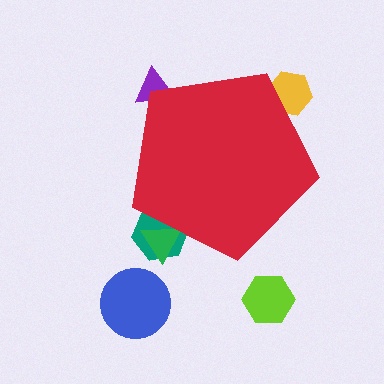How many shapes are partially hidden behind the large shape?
4 shapes are partially hidden.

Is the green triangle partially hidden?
Yes, the green triangle is partially hidden behind the red pentagon.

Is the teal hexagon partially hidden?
Yes, the teal hexagon is partially hidden behind the red pentagon.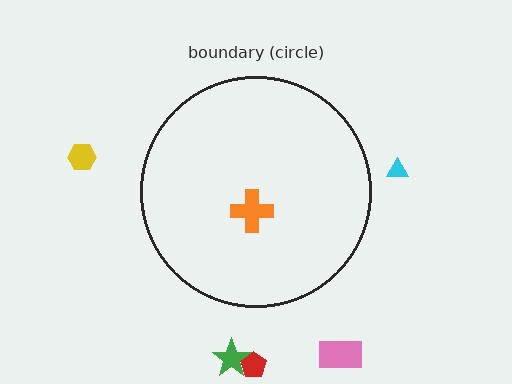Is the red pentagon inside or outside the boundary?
Outside.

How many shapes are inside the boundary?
1 inside, 5 outside.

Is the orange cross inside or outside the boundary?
Inside.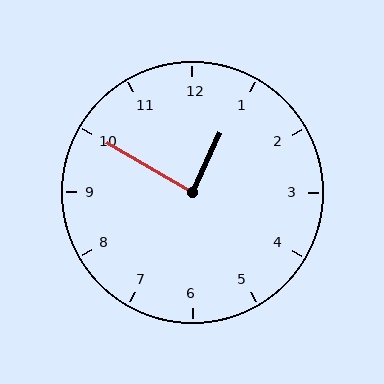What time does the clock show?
12:50.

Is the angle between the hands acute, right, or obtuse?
It is right.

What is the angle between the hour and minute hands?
Approximately 85 degrees.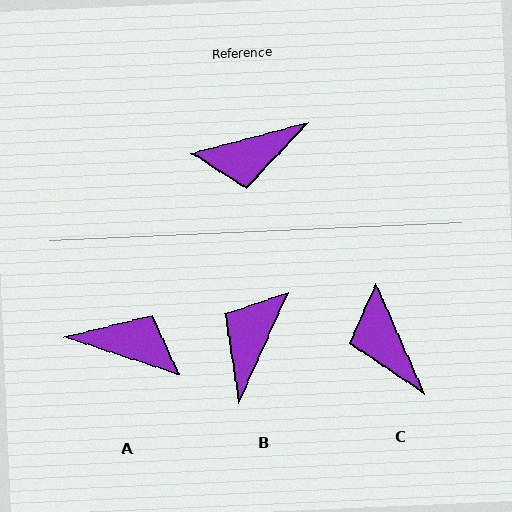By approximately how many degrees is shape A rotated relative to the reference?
Approximately 147 degrees counter-clockwise.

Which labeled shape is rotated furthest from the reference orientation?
A, about 147 degrees away.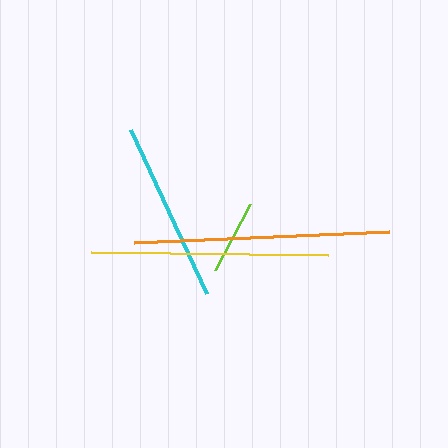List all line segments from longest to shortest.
From longest to shortest: orange, yellow, cyan, lime.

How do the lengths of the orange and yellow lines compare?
The orange and yellow lines are approximately the same length.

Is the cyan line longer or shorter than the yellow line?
The yellow line is longer than the cyan line.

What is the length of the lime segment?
The lime segment is approximately 75 pixels long.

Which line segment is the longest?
The orange line is the longest at approximately 256 pixels.